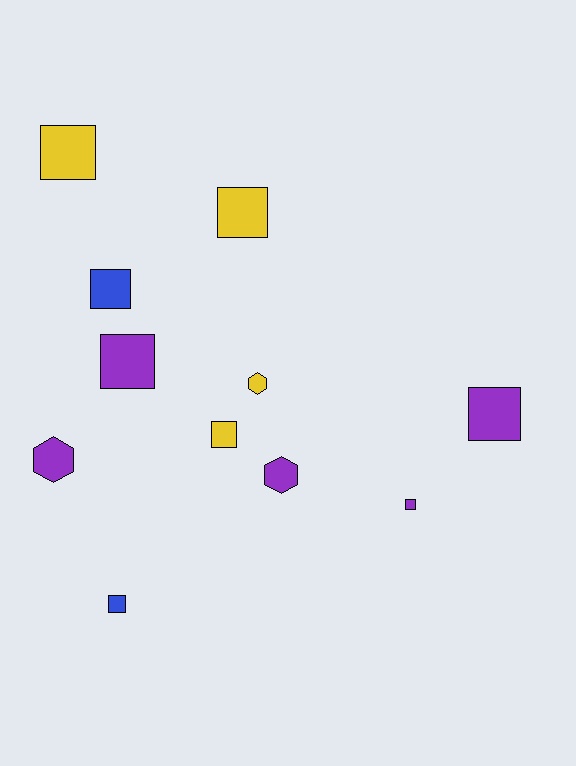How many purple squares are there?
There are 3 purple squares.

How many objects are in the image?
There are 11 objects.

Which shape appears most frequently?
Square, with 8 objects.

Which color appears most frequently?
Purple, with 5 objects.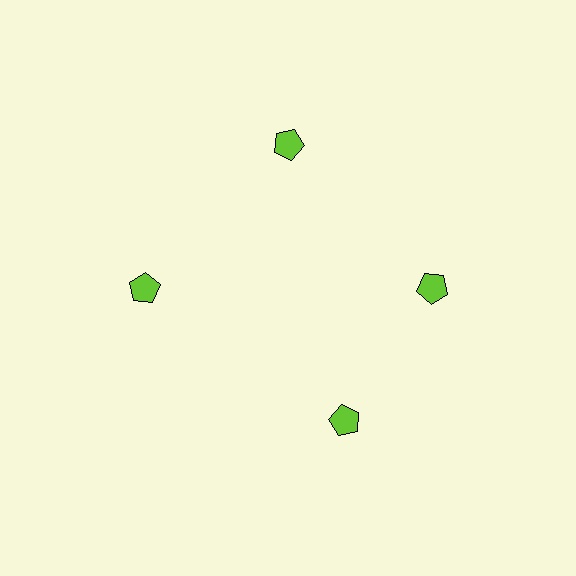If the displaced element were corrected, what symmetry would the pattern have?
It would have 4-fold rotational symmetry — the pattern would map onto itself every 90 degrees.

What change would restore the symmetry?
The symmetry would be restored by rotating it back into even spacing with its neighbors so that all 4 pentagons sit at equal angles and equal distance from the center.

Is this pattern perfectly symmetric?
No. The 4 lime pentagons are arranged in a ring, but one element near the 6 o'clock position is rotated out of alignment along the ring, breaking the 4-fold rotational symmetry.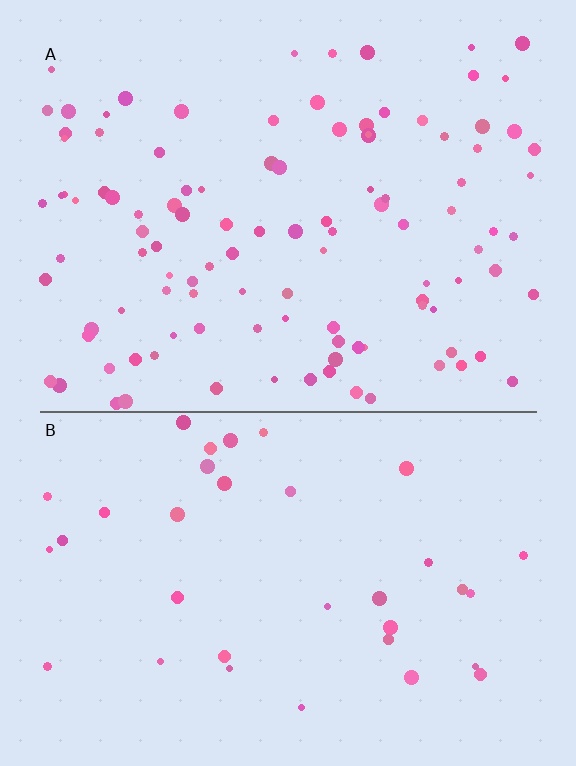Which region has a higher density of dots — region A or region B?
A (the top).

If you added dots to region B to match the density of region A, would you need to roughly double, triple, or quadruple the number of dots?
Approximately triple.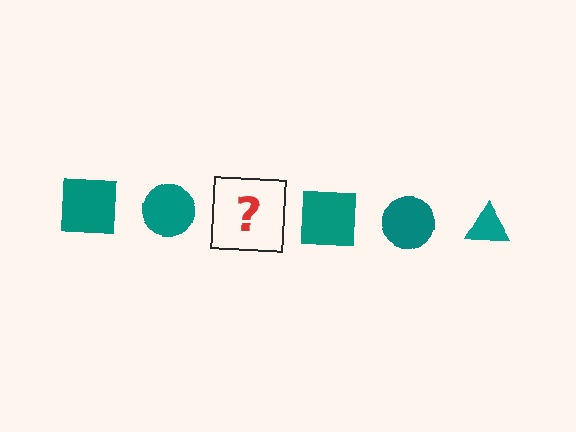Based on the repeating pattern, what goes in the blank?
The blank should be a teal triangle.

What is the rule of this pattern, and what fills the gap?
The rule is that the pattern cycles through square, circle, triangle shapes in teal. The gap should be filled with a teal triangle.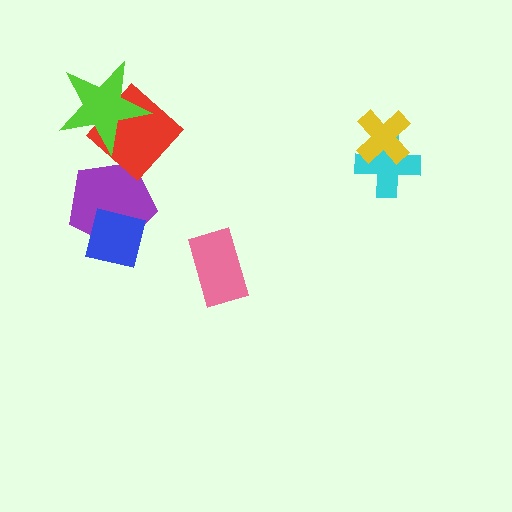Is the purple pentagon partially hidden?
Yes, it is partially covered by another shape.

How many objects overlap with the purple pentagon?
2 objects overlap with the purple pentagon.